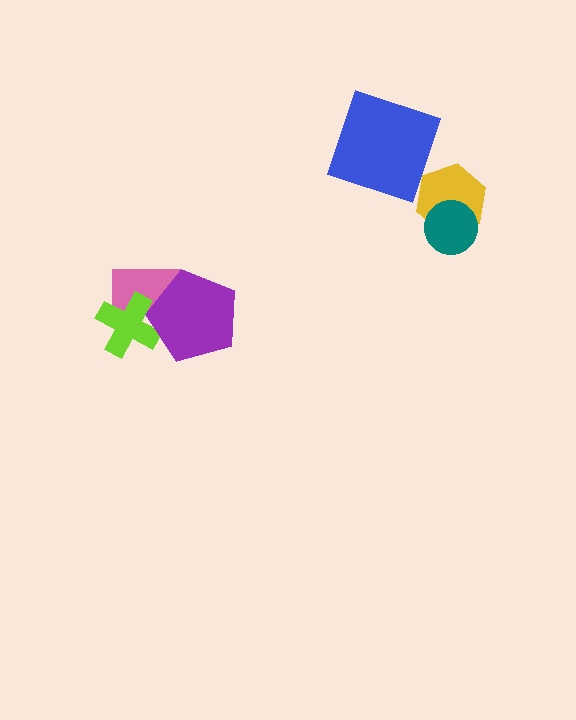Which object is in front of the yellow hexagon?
The teal circle is in front of the yellow hexagon.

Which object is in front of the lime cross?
The purple pentagon is in front of the lime cross.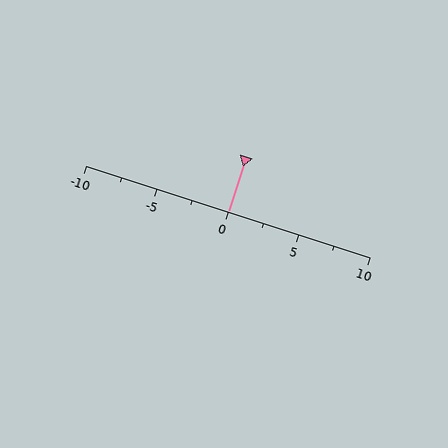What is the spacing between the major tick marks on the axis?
The major ticks are spaced 5 apart.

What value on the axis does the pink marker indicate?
The marker indicates approximately 0.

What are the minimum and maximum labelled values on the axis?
The axis runs from -10 to 10.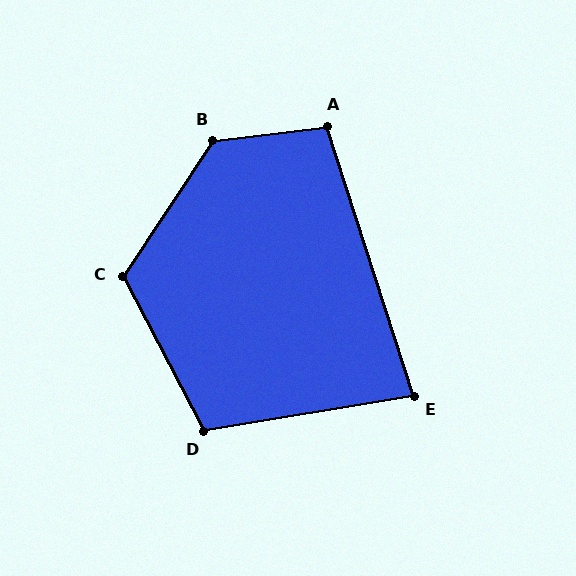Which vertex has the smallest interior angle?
E, at approximately 82 degrees.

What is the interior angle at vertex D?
Approximately 108 degrees (obtuse).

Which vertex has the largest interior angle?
B, at approximately 130 degrees.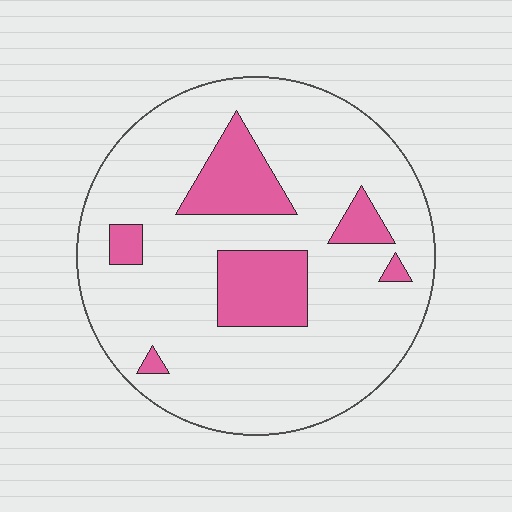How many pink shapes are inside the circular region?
6.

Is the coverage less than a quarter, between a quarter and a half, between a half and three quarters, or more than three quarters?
Less than a quarter.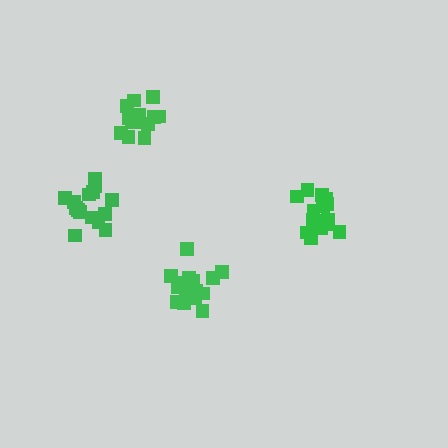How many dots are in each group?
Group 1: 16 dots, Group 2: 15 dots, Group 3: 15 dots, Group 4: 15 dots (61 total).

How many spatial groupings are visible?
There are 4 spatial groupings.